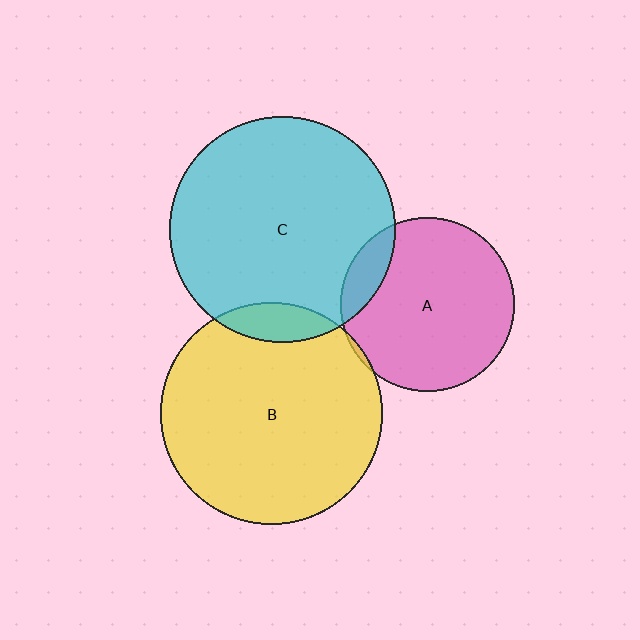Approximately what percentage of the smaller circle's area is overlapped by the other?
Approximately 10%.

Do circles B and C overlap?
Yes.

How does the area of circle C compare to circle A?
Approximately 1.7 times.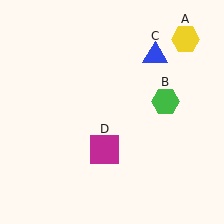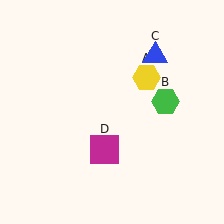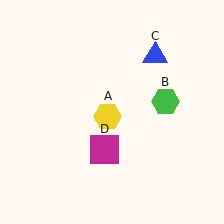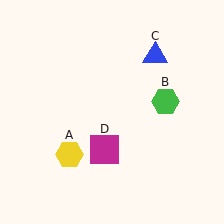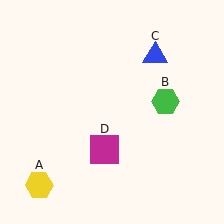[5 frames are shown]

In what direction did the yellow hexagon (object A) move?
The yellow hexagon (object A) moved down and to the left.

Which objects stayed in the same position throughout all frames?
Green hexagon (object B) and blue triangle (object C) and magenta square (object D) remained stationary.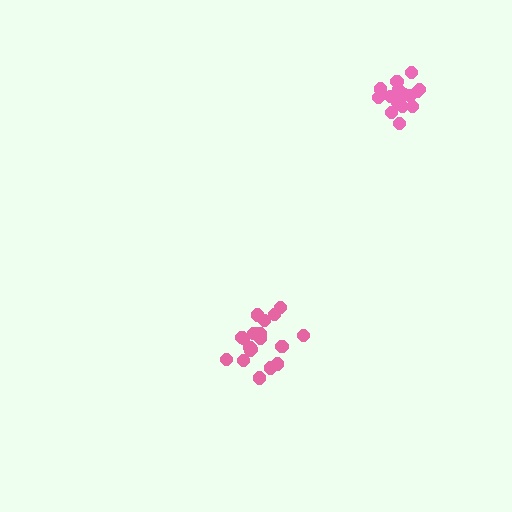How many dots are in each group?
Group 1: 20 dots, Group 2: 15 dots (35 total).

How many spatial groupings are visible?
There are 2 spatial groupings.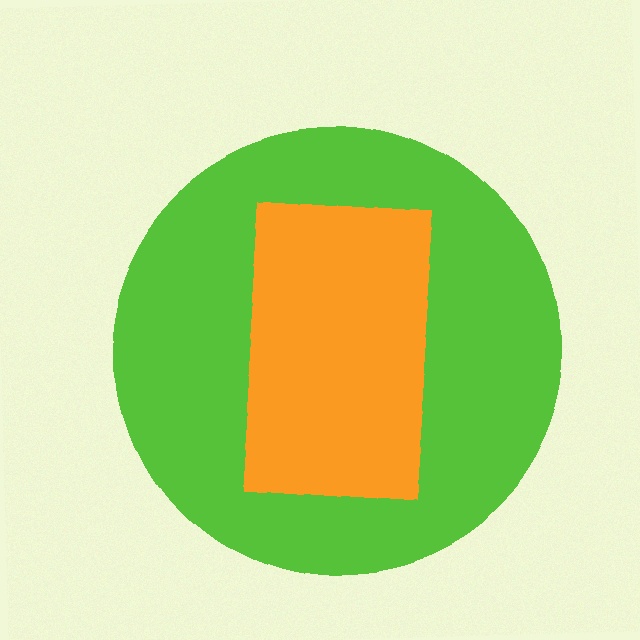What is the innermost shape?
The orange rectangle.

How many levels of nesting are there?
2.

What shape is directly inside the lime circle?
The orange rectangle.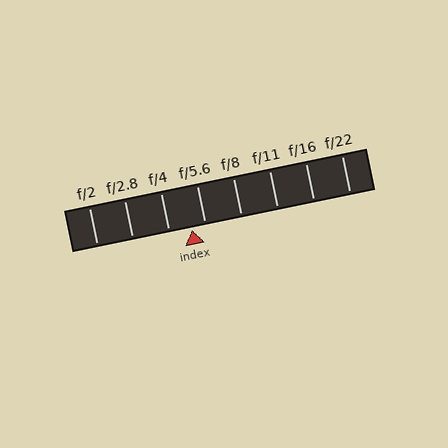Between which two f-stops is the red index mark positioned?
The index mark is between f/4 and f/5.6.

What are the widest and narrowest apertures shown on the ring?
The widest aperture shown is f/2 and the narrowest is f/22.